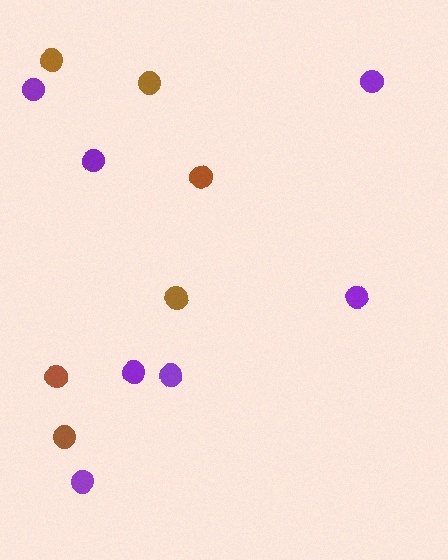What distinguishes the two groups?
There are 2 groups: one group of brown circles (6) and one group of purple circles (7).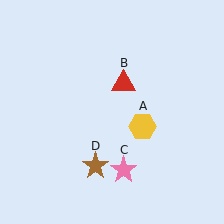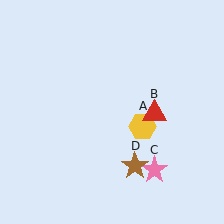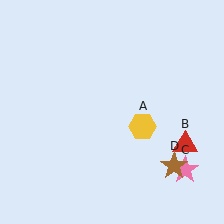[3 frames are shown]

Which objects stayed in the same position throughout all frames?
Yellow hexagon (object A) remained stationary.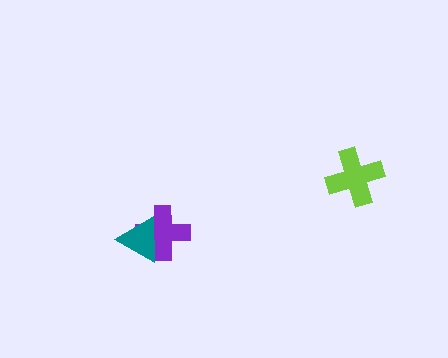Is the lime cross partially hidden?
No, no other shape covers it.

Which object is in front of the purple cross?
The teal triangle is in front of the purple cross.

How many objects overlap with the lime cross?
0 objects overlap with the lime cross.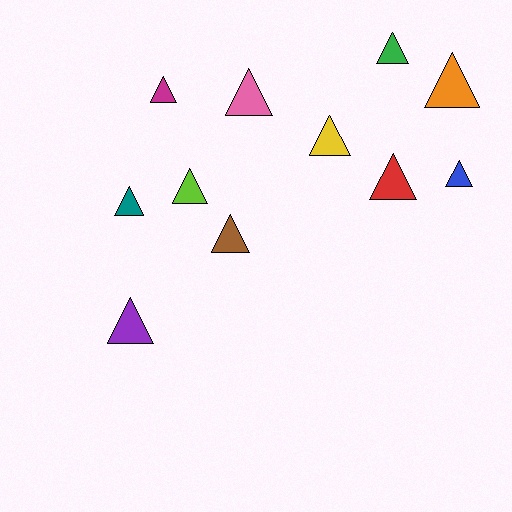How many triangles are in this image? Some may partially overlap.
There are 11 triangles.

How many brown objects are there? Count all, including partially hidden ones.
There is 1 brown object.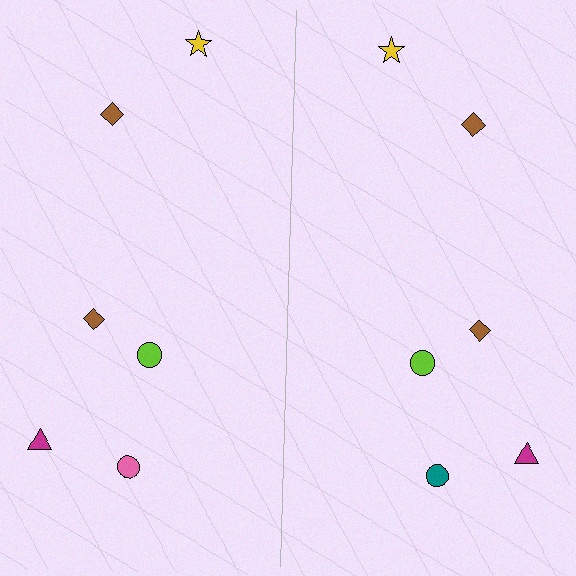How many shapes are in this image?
There are 12 shapes in this image.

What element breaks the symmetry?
The teal circle on the right side breaks the symmetry — its mirror counterpart is pink.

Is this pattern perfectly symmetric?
No, the pattern is not perfectly symmetric. The teal circle on the right side breaks the symmetry — its mirror counterpart is pink.